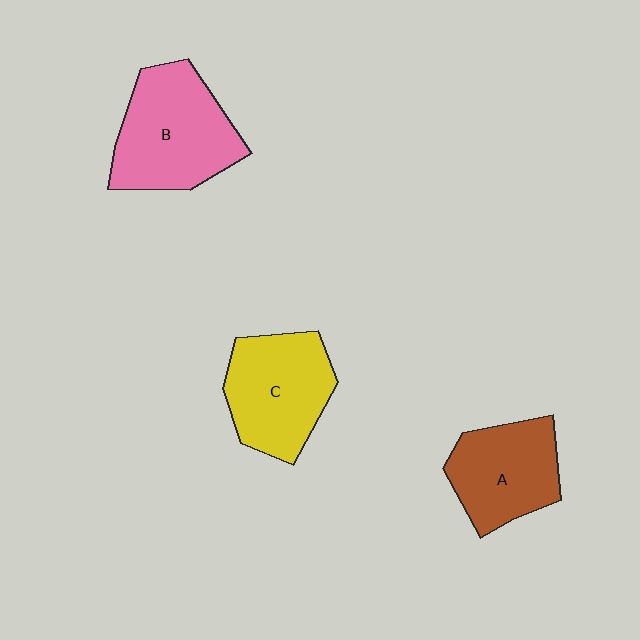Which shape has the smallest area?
Shape A (brown).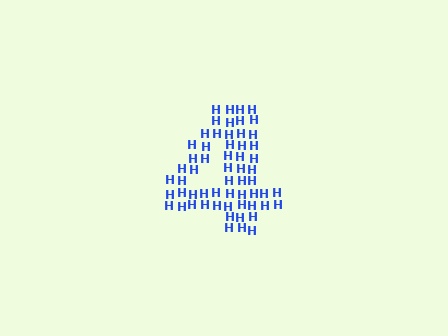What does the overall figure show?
The overall figure shows the digit 4.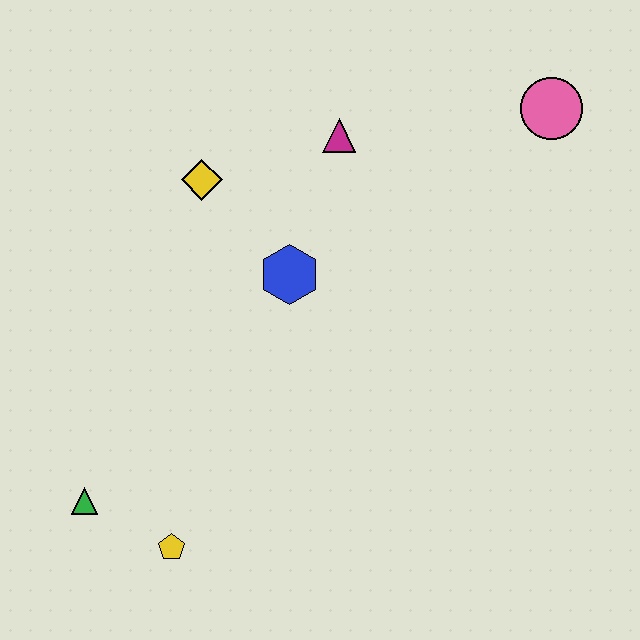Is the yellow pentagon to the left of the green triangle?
No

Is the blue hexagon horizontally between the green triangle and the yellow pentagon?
No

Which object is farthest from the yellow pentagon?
The pink circle is farthest from the yellow pentagon.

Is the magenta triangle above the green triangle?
Yes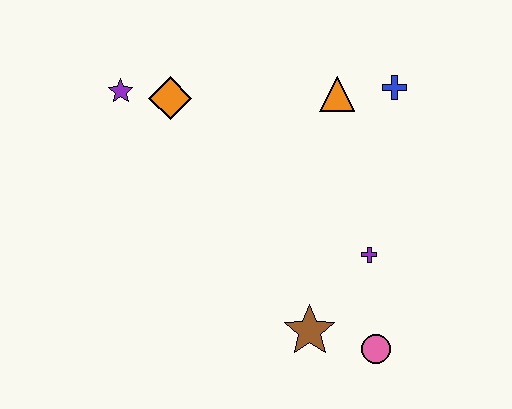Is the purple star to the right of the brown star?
No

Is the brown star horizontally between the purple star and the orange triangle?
Yes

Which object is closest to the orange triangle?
The blue cross is closest to the orange triangle.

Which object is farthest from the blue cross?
The purple star is farthest from the blue cross.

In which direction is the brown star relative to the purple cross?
The brown star is below the purple cross.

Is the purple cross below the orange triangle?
Yes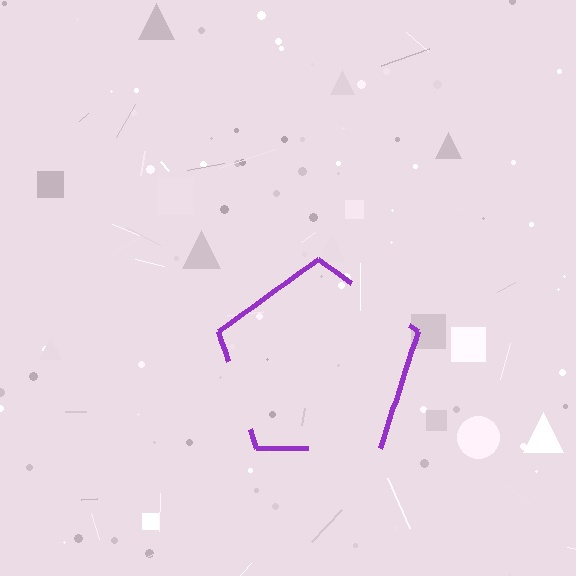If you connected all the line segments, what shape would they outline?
They would outline a pentagon.